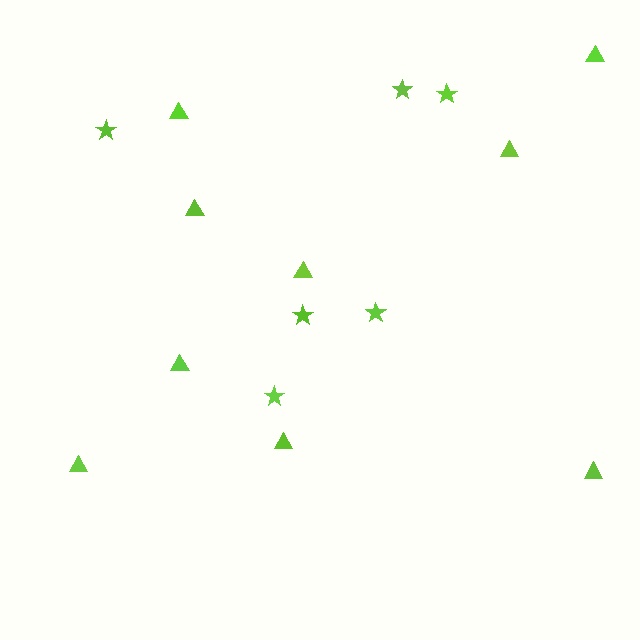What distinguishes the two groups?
There are 2 groups: one group of stars (6) and one group of triangles (9).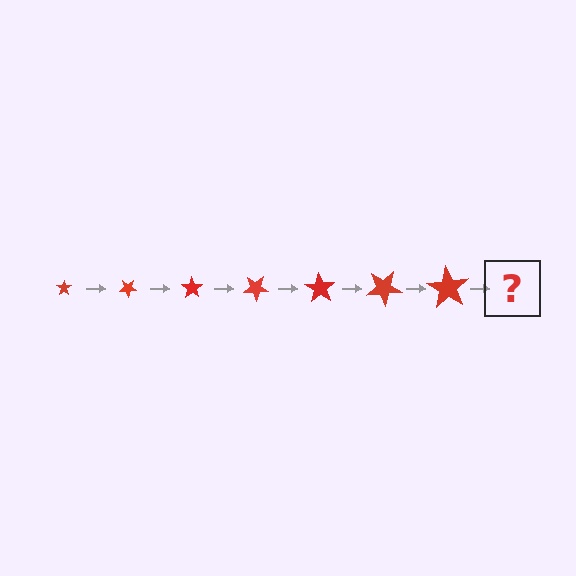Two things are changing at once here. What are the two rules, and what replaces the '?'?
The two rules are that the star grows larger each step and it rotates 35 degrees each step. The '?' should be a star, larger than the previous one and rotated 245 degrees from the start.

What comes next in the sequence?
The next element should be a star, larger than the previous one and rotated 245 degrees from the start.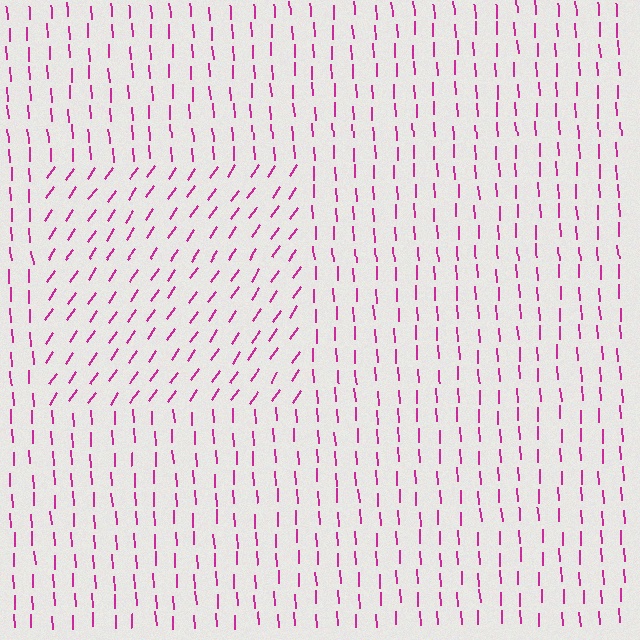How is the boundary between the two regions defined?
The boundary is defined purely by a change in line orientation (approximately 37 degrees difference). All lines are the same color and thickness.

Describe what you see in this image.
The image is filled with small magenta line segments. A rectangle region in the image has lines oriented differently from the surrounding lines, creating a visible texture boundary.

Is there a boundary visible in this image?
Yes, there is a texture boundary formed by a change in line orientation.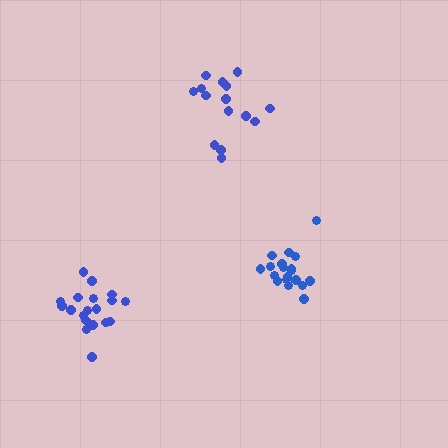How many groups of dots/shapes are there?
There are 3 groups.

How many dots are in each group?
Group 1: 19 dots, Group 2: 15 dots, Group 3: 19 dots (53 total).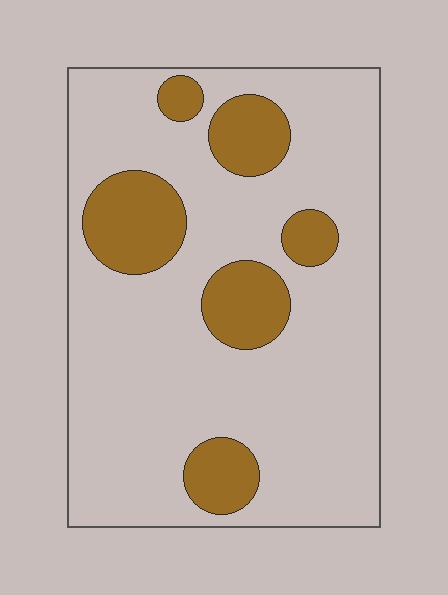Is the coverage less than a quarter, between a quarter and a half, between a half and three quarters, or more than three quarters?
Less than a quarter.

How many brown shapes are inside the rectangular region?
6.